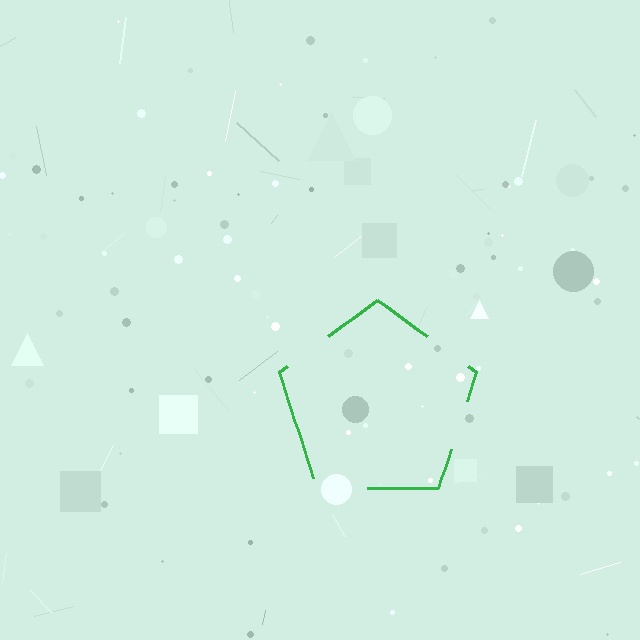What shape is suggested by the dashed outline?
The dashed outline suggests a pentagon.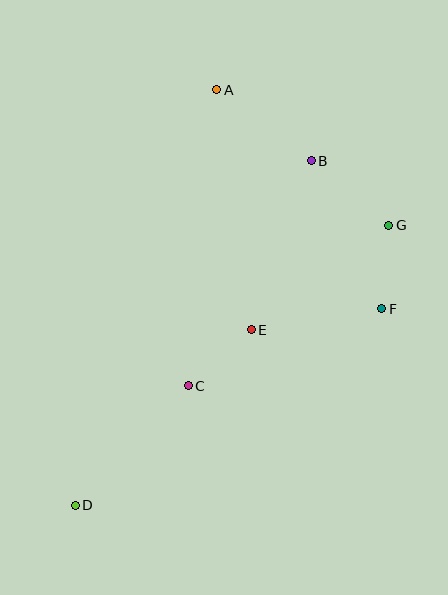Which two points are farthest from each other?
Points A and D are farthest from each other.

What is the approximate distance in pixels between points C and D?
The distance between C and D is approximately 164 pixels.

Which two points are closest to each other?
Points F and G are closest to each other.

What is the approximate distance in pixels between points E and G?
The distance between E and G is approximately 173 pixels.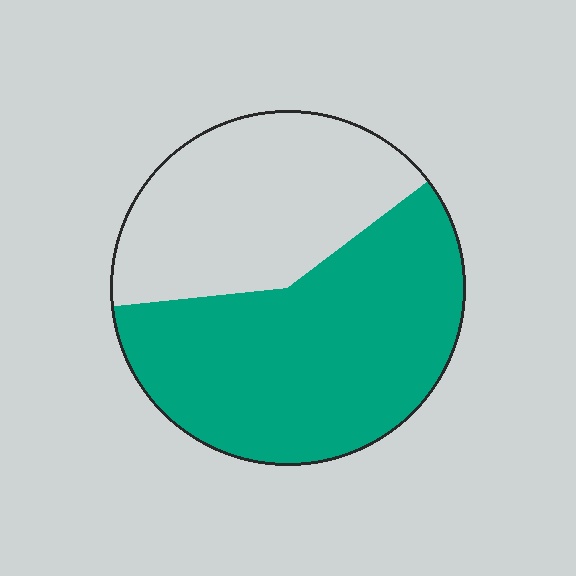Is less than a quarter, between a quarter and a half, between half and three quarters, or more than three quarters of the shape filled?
Between half and three quarters.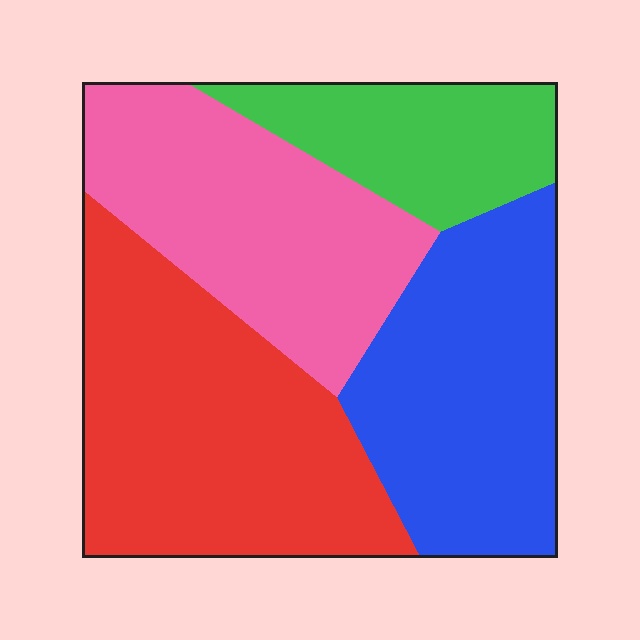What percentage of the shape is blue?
Blue takes up about one quarter (1/4) of the shape.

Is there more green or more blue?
Blue.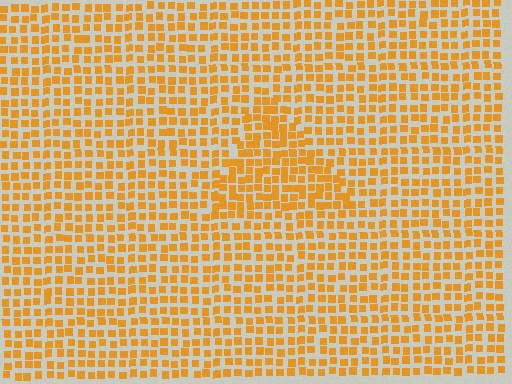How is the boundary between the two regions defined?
The boundary is defined by a change in element density (approximately 1.4x ratio). All elements are the same color, size, and shape.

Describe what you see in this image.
The image contains small orange elements arranged at two different densities. A triangle-shaped region is visible where the elements are more densely packed than the surrounding area.